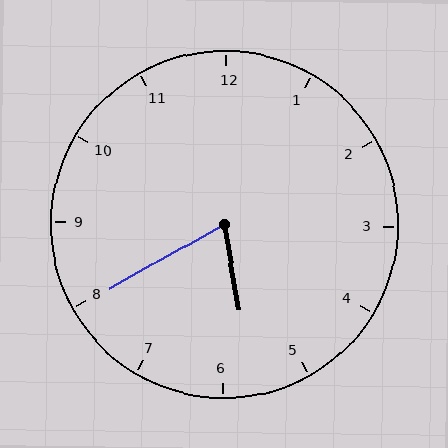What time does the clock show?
5:40.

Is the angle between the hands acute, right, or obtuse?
It is acute.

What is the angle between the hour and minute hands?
Approximately 70 degrees.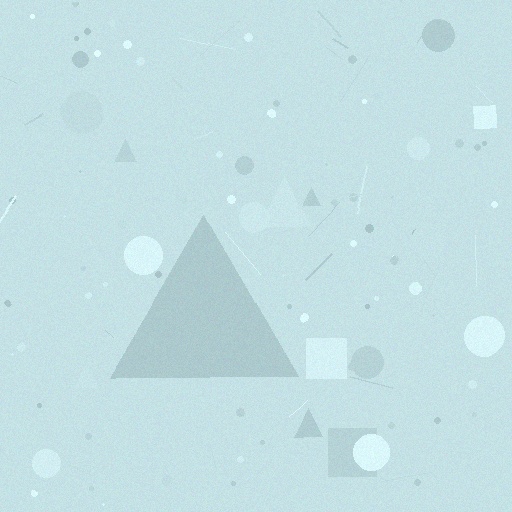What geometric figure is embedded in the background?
A triangle is embedded in the background.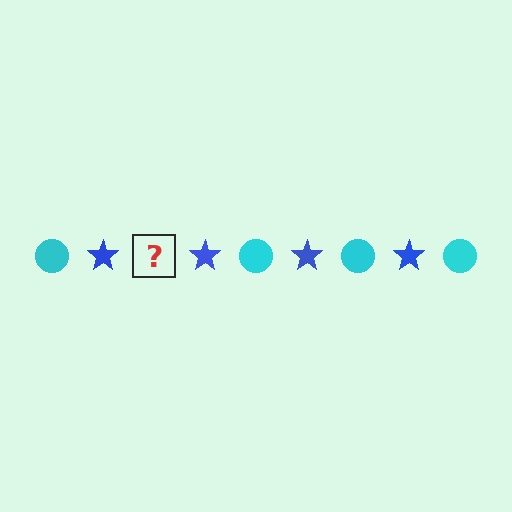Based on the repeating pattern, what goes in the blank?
The blank should be a cyan circle.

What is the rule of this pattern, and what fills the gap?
The rule is that the pattern alternates between cyan circle and blue star. The gap should be filled with a cyan circle.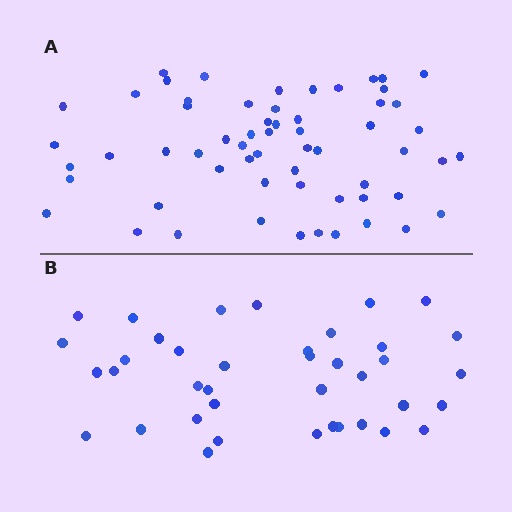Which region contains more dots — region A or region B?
Region A (the top region) has more dots.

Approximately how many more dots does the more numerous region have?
Region A has approximately 20 more dots than region B.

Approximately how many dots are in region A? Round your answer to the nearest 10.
About 60 dots.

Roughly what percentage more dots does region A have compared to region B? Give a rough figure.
About 55% more.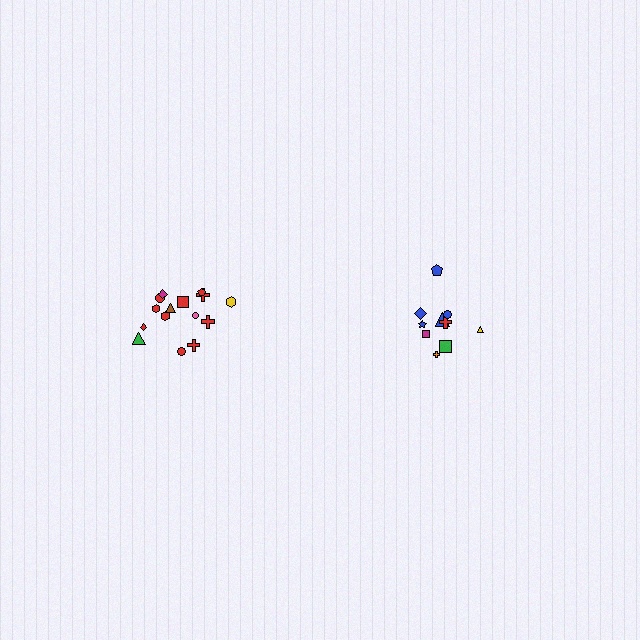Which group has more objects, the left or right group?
The left group.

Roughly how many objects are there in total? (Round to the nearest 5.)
Roughly 25 objects in total.